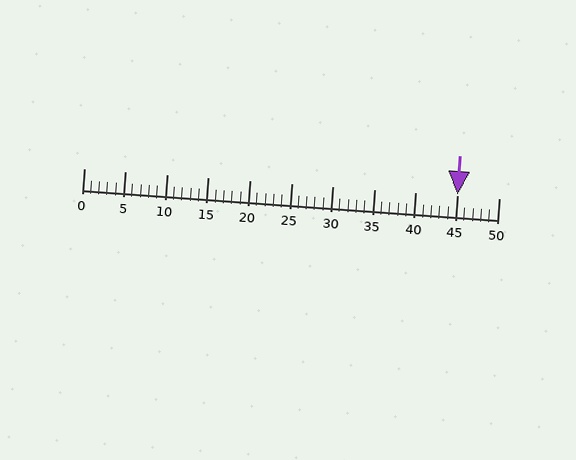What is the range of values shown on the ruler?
The ruler shows values from 0 to 50.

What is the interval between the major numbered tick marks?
The major tick marks are spaced 5 units apart.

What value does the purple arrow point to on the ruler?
The purple arrow points to approximately 45.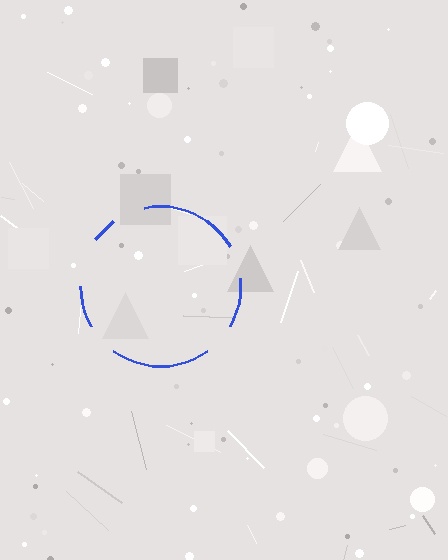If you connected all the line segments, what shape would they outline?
They would outline a circle.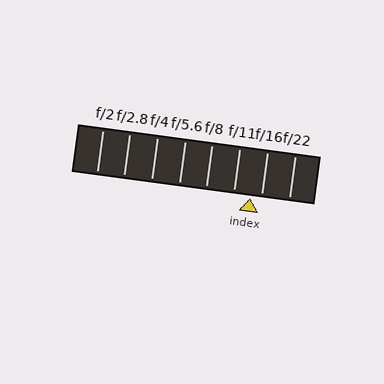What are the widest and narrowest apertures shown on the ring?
The widest aperture shown is f/2 and the narrowest is f/22.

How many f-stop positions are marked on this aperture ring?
There are 8 f-stop positions marked.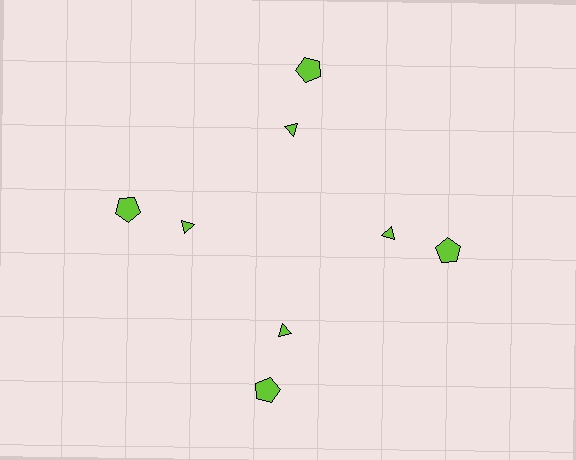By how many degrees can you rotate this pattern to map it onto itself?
The pattern maps onto itself every 90 degrees of rotation.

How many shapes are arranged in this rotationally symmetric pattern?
There are 8 shapes, arranged in 4 groups of 2.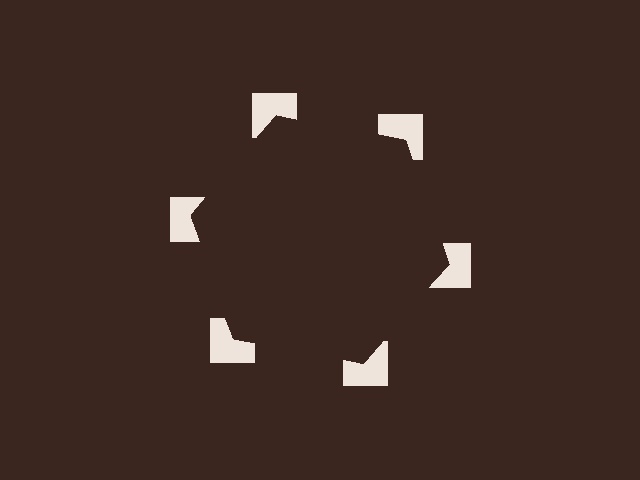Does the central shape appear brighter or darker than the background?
It typically appears slightly darker than the background, even though no actual brightness change is drawn.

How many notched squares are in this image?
There are 6 — one at each vertex of the illusory hexagon.